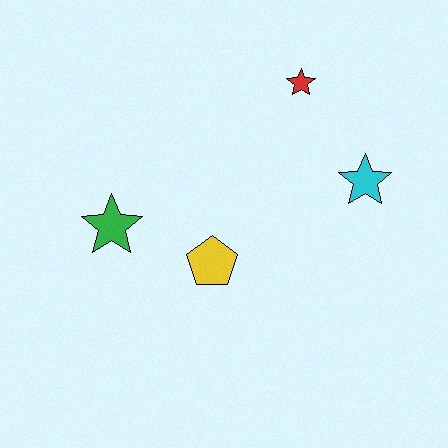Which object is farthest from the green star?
The cyan star is farthest from the green star.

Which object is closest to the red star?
The cyan star is closest to the red star.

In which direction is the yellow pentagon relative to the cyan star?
The yellow pentagon is to the left of the cyan star.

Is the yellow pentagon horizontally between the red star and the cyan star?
No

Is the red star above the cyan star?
Yes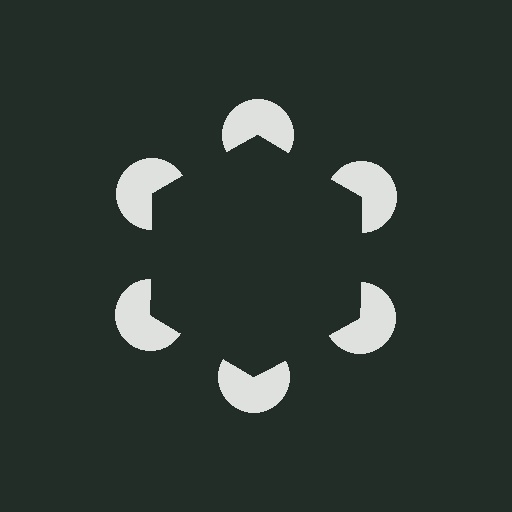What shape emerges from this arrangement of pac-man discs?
An illusory hexagon — its edges are inferred from the aligned wedge cuts in the pac-man discs, not physically drawn.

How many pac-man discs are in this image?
There are 6 — one at each vertex of the illusory hexagon.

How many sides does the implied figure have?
6 sides.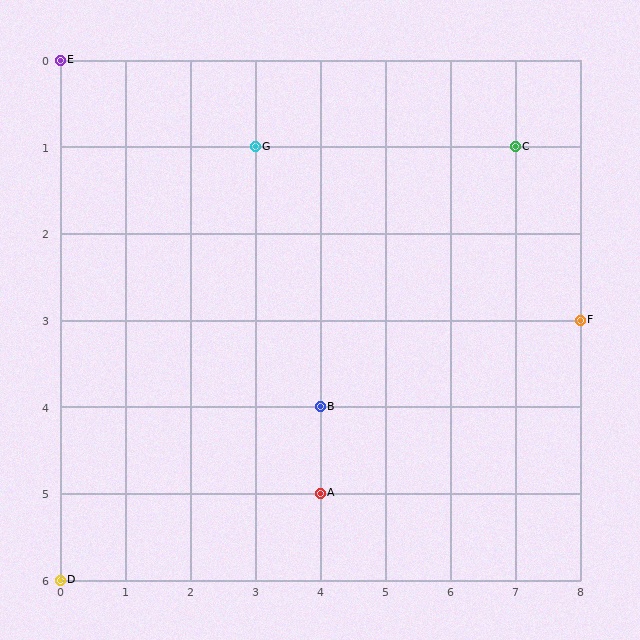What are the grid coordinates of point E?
Point E is at grid coordinates (0, 0).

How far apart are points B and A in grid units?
Points B and A are 1 row apart.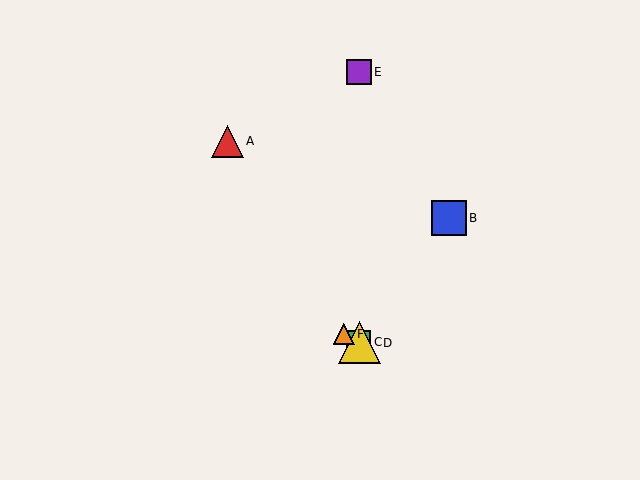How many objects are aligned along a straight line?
3 objects (C, D, F) are aligned along a straight line.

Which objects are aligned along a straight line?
Objects C, D, F are aligned along a straight line.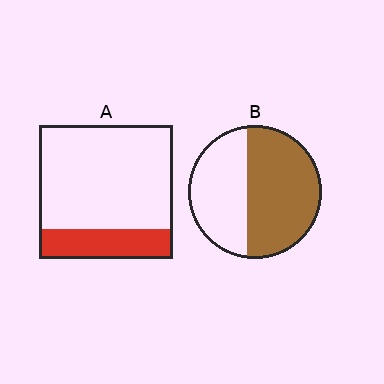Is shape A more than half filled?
No.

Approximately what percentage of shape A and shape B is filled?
A is approximately 20% and B is approximately 60%.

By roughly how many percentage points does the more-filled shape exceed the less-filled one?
By roughly 35 percentage points (B over A).